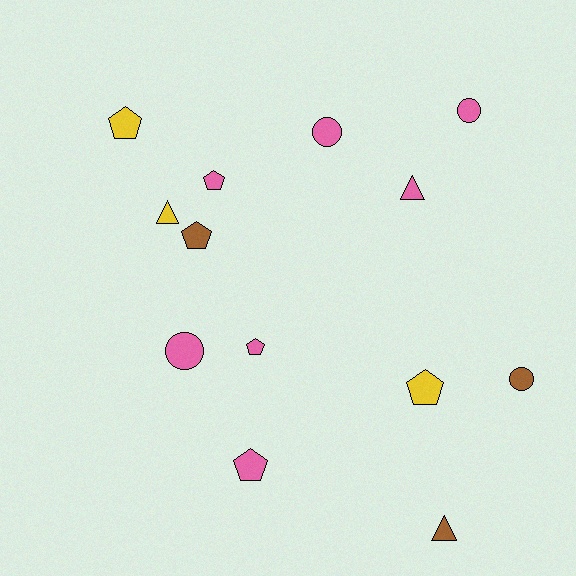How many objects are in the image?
There are 13 objects.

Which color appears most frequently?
Pink, with 7 objects.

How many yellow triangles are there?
There is 1 yellow triangle.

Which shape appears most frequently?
Pentagon, with 6 objects.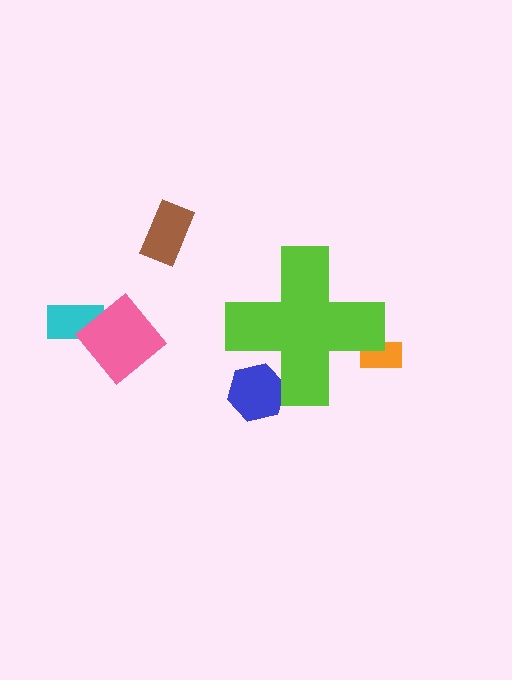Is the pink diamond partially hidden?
No, the pink diamond is fully visible.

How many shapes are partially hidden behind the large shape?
2 shapes are partially hidden.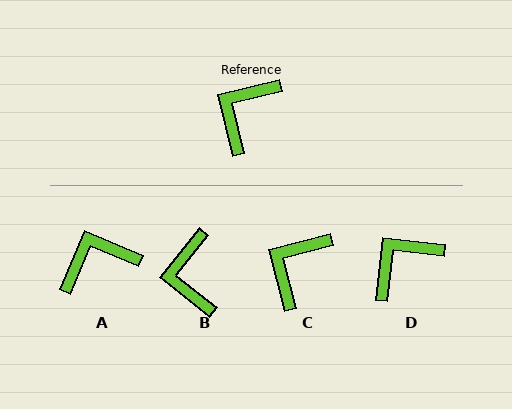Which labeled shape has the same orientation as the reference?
C.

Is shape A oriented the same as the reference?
No, it is off by about 37 degrees.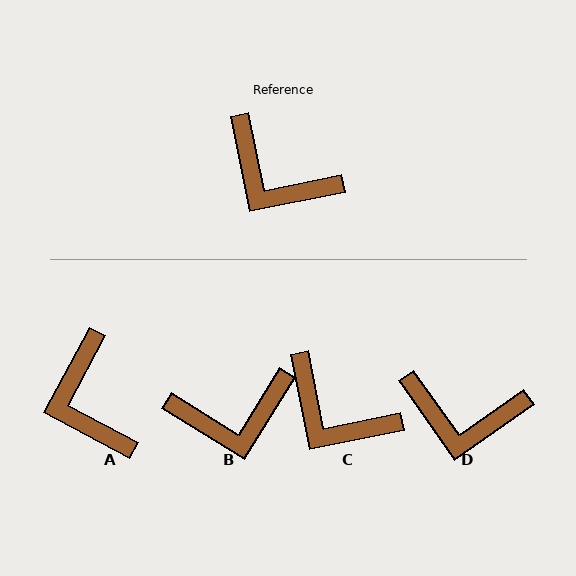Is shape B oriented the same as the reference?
No, it is off by about 47 degrees.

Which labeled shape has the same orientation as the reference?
C.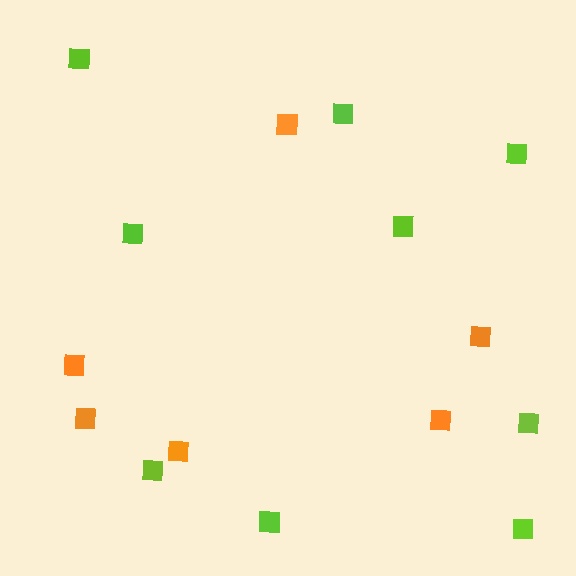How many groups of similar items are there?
There are 2 groups: one group of orange squares (6) and one group of lime squares (9).